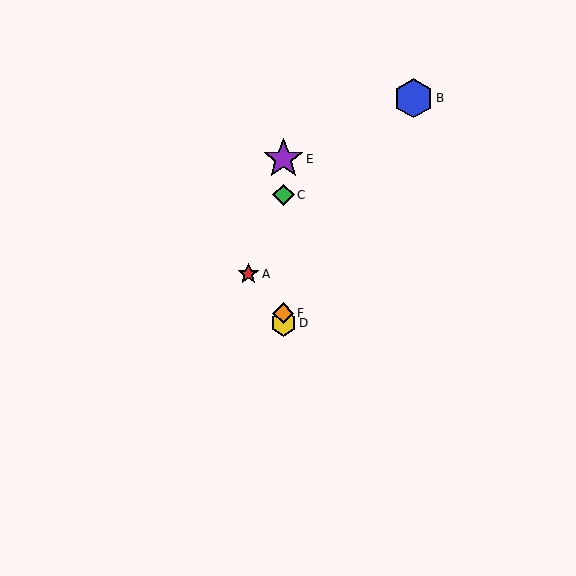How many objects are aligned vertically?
4 objects (C, D, E, F) are aligned vertically.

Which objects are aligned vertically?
Objects C, D, E, F are aligned vertically.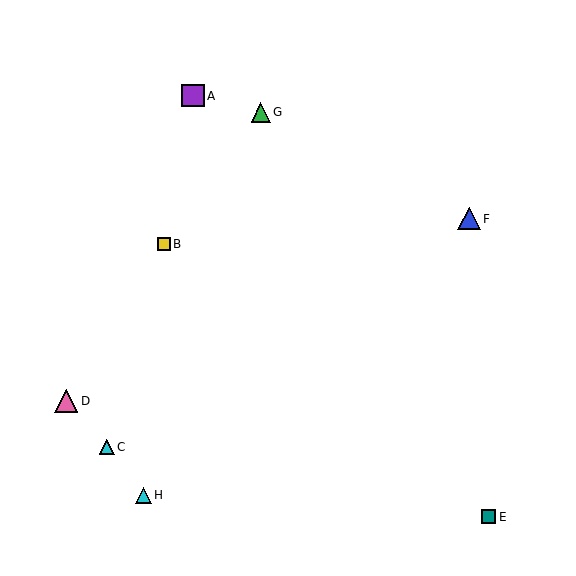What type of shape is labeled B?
Shape B is a yellow square.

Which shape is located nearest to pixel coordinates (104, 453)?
The cyan triangle (labeled C) at (107, 447) is nearest to that location.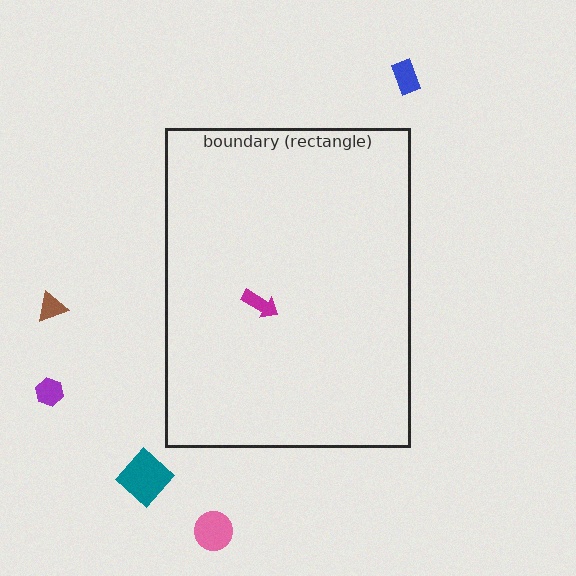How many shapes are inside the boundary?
1 inside, 5 outside.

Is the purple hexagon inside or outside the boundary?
Outside.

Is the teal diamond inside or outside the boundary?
Outside.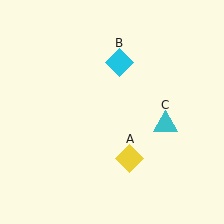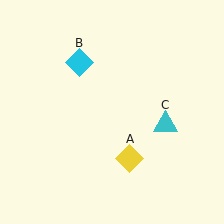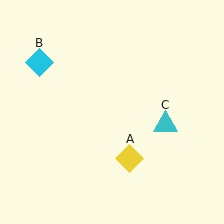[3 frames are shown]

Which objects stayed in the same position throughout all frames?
Yellow diamond (object A) and cyan triangle (object C) remained stationary.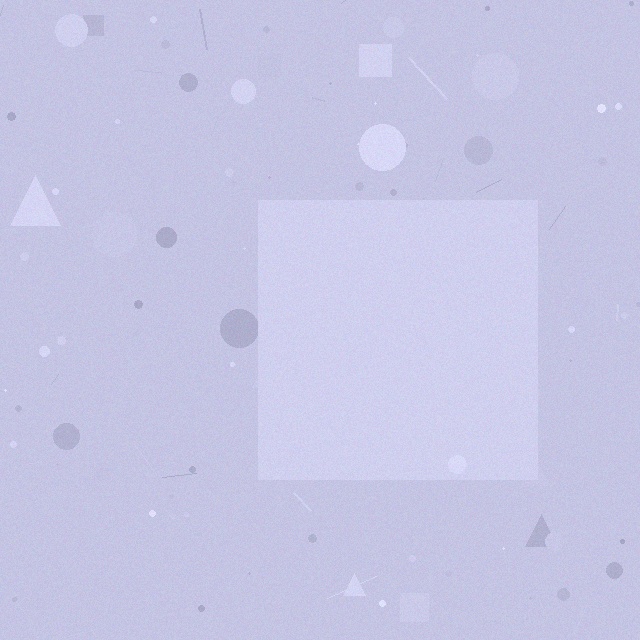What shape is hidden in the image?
A square is hidden in the image.